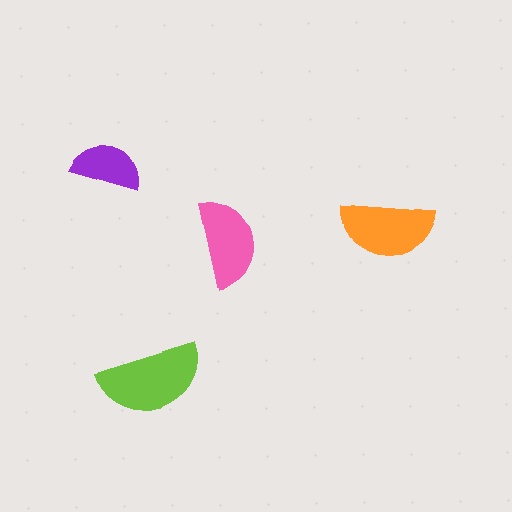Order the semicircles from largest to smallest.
the lime one, the orange one, the pink one, the purple one.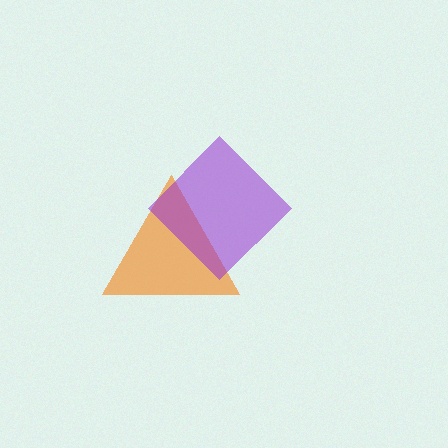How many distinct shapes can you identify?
There are 2 distinct shapes: an orange triangle, a purple diamond.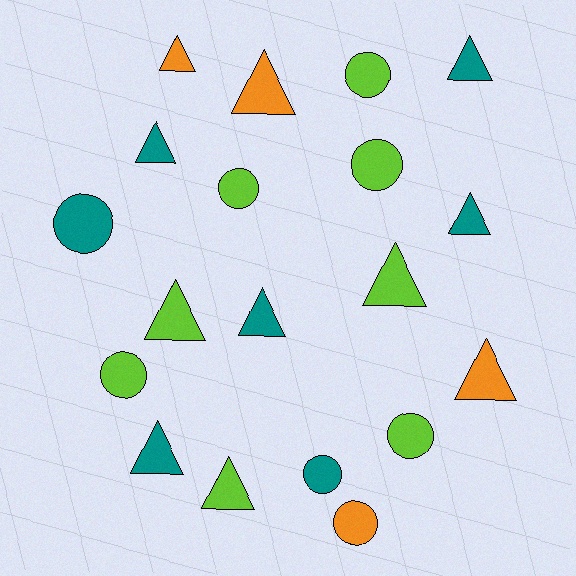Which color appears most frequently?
Lime, with 8 objects.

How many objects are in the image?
There are 19 objects.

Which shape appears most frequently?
Triangle, with 11 objects.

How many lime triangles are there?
There are 3 lime triangles.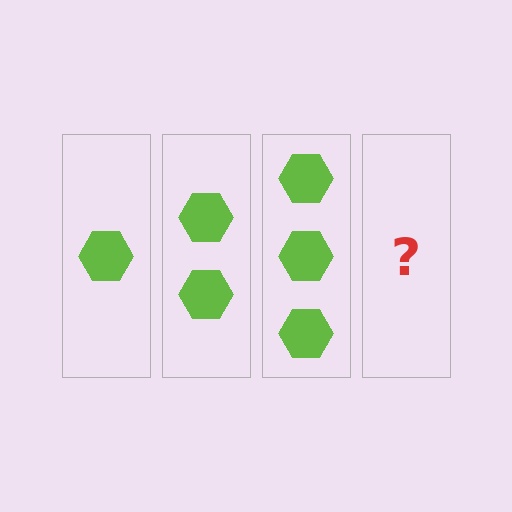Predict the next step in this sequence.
The next step is 4 hexagons.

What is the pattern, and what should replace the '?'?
The pattern is that each step adds one more hexagon. The '?' should be 4 hexagons.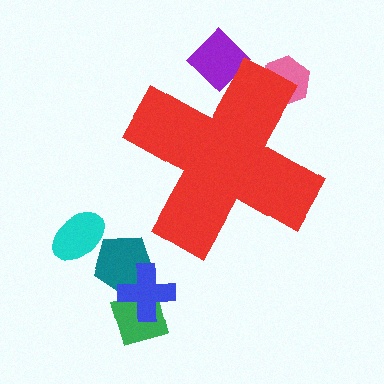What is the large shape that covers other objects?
A red cross.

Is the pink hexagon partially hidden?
Yes, the pink hexagon is partially hidden behind the red cross.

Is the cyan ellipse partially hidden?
No, the cyan ellipse is fully visible.